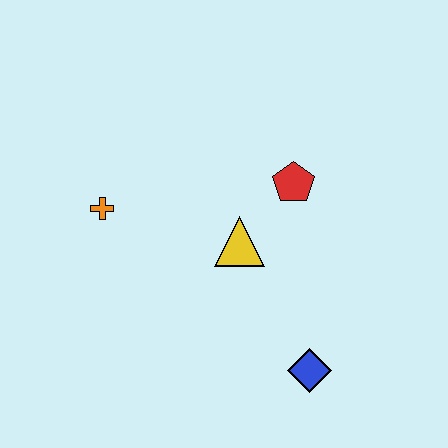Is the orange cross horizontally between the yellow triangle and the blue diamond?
No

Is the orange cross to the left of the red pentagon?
Yes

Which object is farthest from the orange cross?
The blue diamond is farthest from the orange cross.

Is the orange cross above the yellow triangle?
Yes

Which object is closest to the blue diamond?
The yellow triangle is closest to the blue diamond.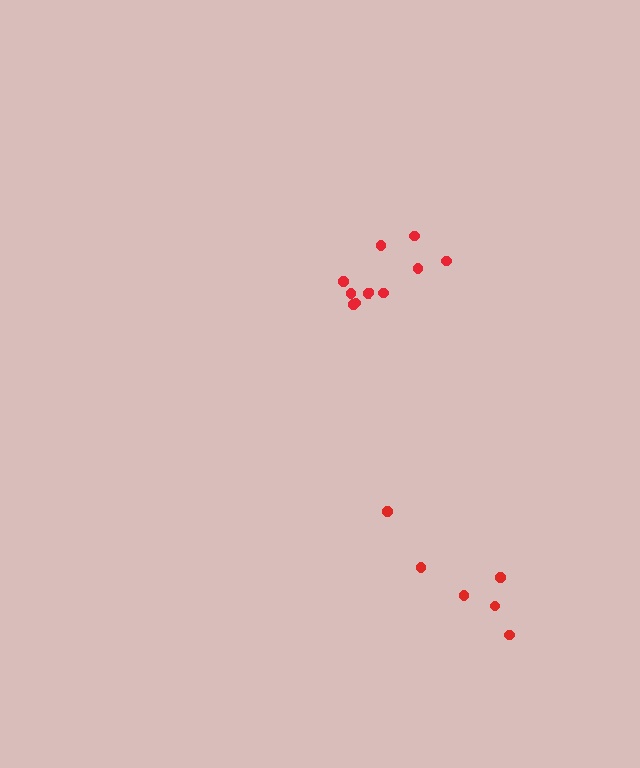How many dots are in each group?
Group 1: 6 dots, Group 2: 10 dots (16 total).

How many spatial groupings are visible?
There are 2 spatial groupings.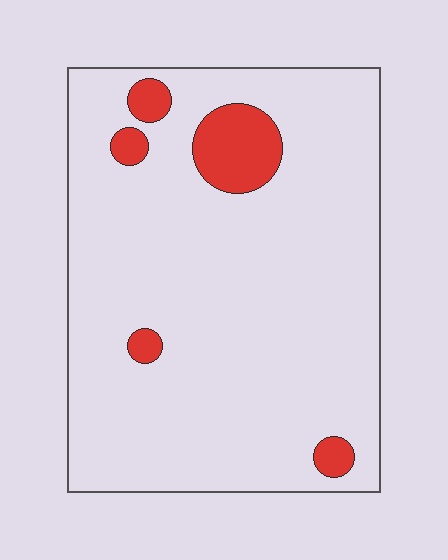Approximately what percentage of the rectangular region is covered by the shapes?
Approximately 10%.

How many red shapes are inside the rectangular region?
5.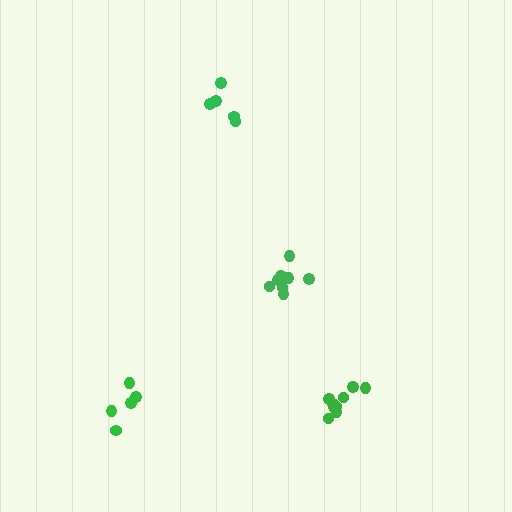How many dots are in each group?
Group 1: 9 dots, Group 2: 5 dots, Group 3: 5 dots, Group 4: 9 dots (28 total).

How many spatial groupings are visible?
There are 4 spatial groupings.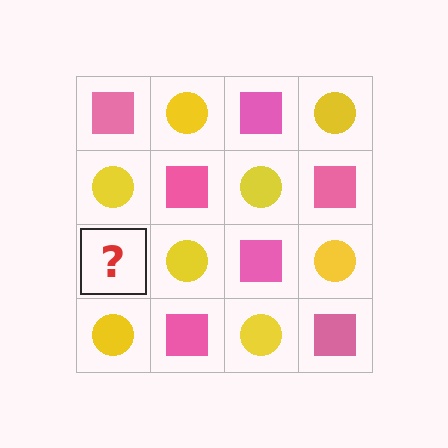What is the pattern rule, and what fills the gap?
The rule is that it alternates pink square and yellow circle in a checkerboard pattern. The gap should be filled with a pink square.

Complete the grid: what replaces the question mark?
The question mark should be replaced with a pink square.